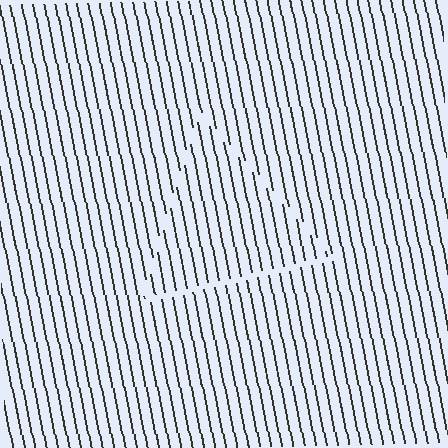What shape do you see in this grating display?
An illusory triangle. The interior of the shape contains the same grating, shifted by half a period — the contour is defined by the phase discontinuity where line-ends from the inner and outer gratings abut.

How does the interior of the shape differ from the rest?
The interior of the shape contains the same grating, shifted by half a period — the contour is defined by the phase discontinuity where line-ends from the inner and outer gratings abut.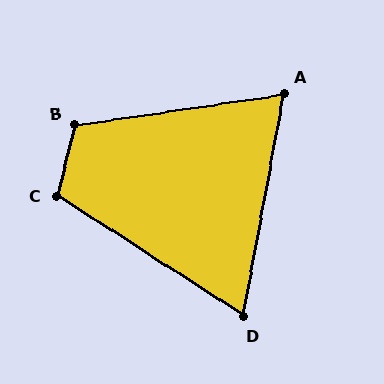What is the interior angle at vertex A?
Approximately 71 degrees (acute).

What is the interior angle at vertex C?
Approximately 109 degrees (obtuse).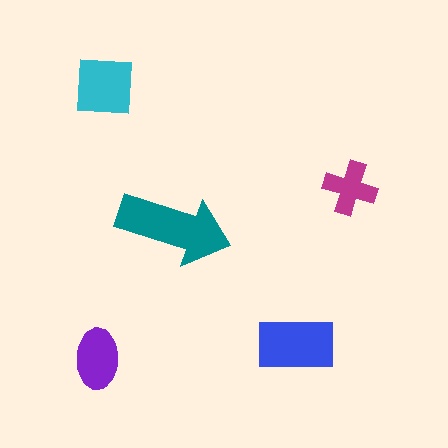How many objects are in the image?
There are 5 objects in the image.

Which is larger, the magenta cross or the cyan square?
The cyan square.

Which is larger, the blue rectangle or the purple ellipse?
The blue rectangle.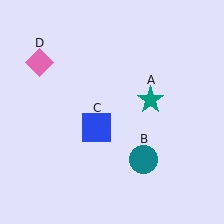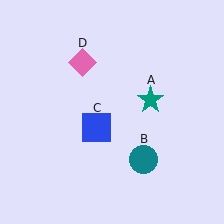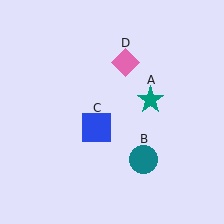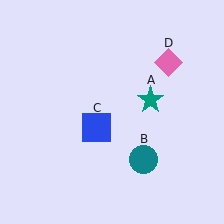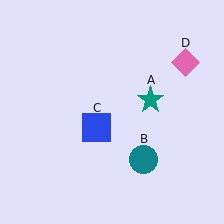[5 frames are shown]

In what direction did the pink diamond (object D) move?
The pink diamond (object D) moved right.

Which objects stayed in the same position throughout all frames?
Teal star (object A) and teal circle (object B) and blue square (object C) remained stationary.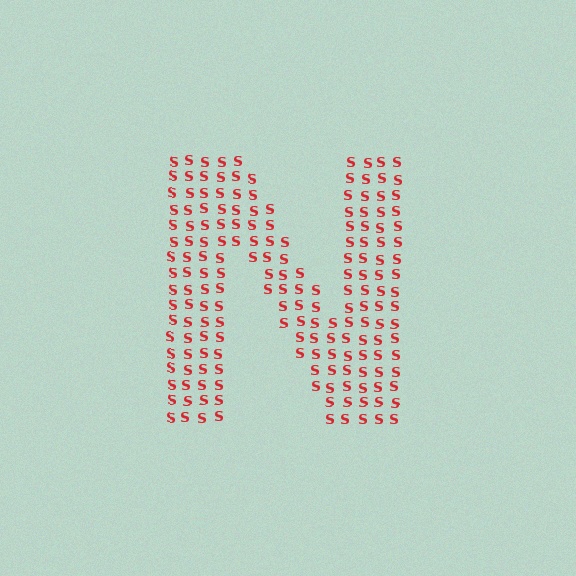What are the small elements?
The small elements are letter S's.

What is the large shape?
The large shape is the letter N.